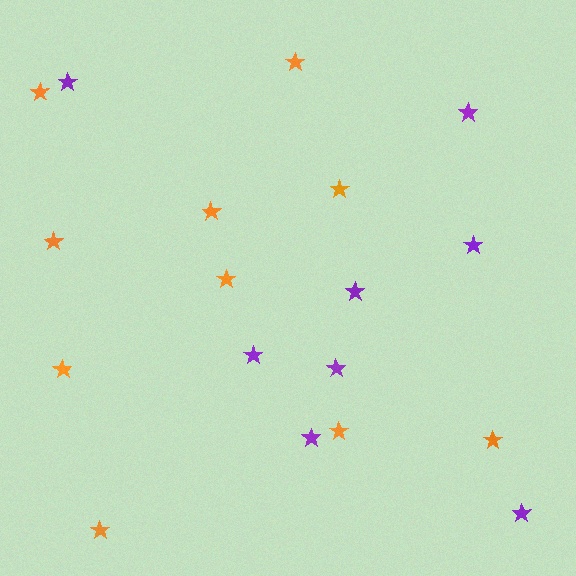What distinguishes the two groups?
There are 2 groups: one group of purple stars (8) and one group of orange stars (10).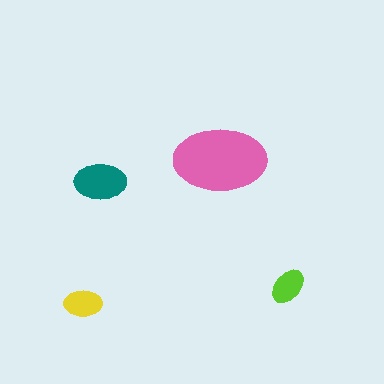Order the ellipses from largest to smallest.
the pink one, the teal one, the yellow one, the lime one.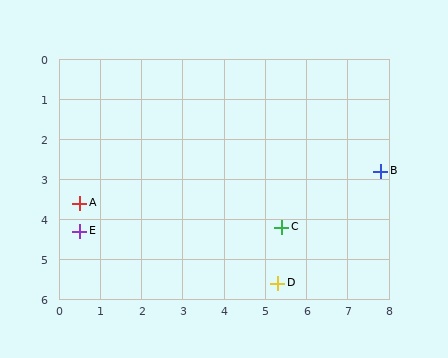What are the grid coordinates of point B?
Point B is at approximately (7.8, 2.8).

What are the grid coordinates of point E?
Point E is at approximately (0.5, 4.3).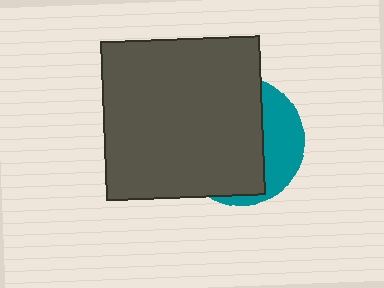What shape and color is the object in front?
The object in front is a dark gray square.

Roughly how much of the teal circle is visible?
A small part of it is visible (roughly 31%).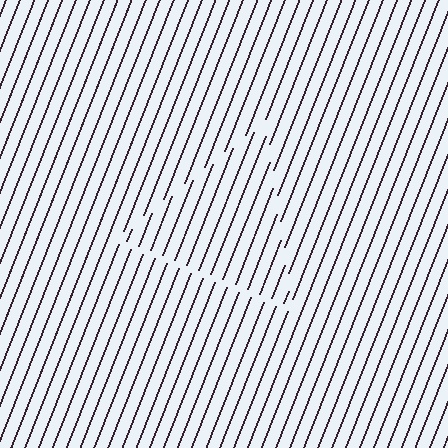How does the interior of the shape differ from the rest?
The interior of the shape contains the same grating, shifted by half a period — the contour is defined by the phase discontinuity where line-ends from the inner and outer gratings abut.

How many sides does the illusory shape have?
3 sides — the line-ends trace a triangle.